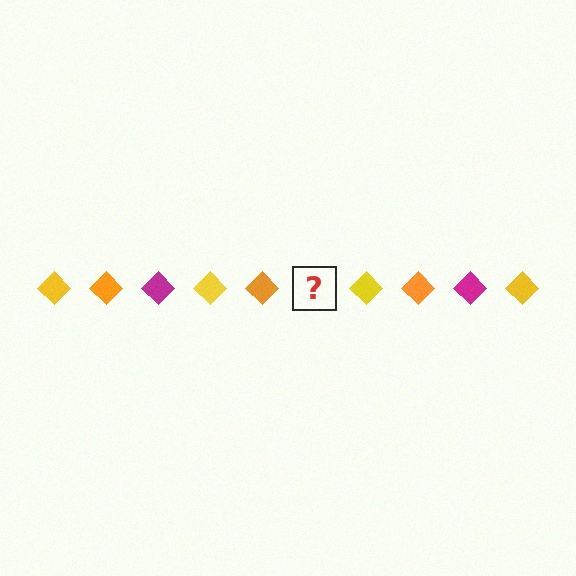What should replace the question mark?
The question mark should be replaced with a magenta diamond.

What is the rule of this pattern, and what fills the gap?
The rule is that the pattern cycles through yellow, orange, magenta diamonds. The gap should be filled with a magenta diamond.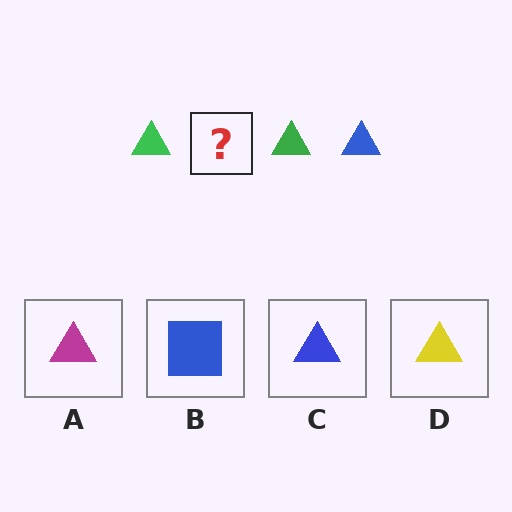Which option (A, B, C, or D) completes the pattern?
C.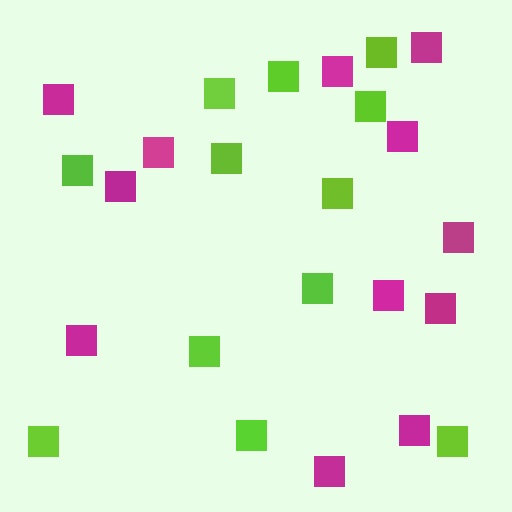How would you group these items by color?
There are 2 groups: one group of magenta squares (12) and one group of lime squares (12).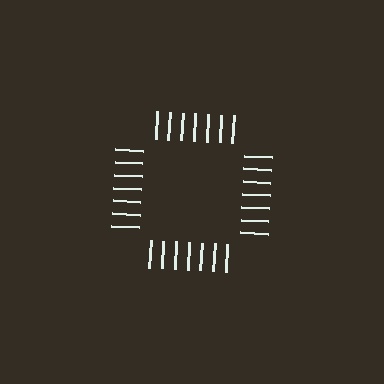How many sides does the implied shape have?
4 sides — the line-ends trace a square.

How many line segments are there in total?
28 — 7 along each of the 4 edges.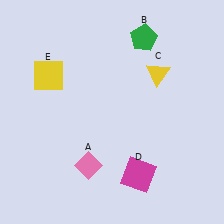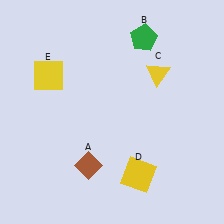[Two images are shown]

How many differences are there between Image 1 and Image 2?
There are 2 differences between the two images.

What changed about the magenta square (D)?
In Image 1, D is magenta. In Image 2, it changed to yellow.